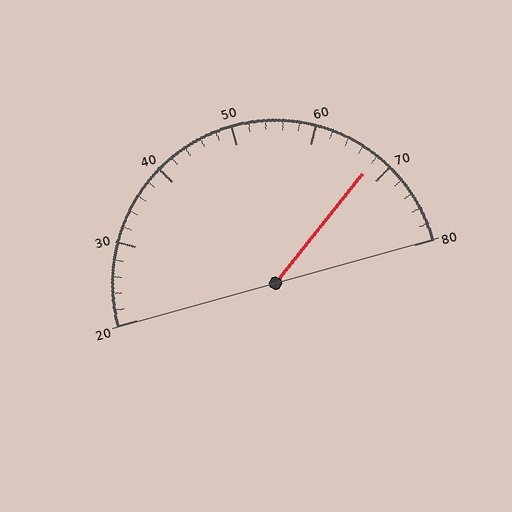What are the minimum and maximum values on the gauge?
The gauge ranges from 20 to 80.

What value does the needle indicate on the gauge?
The needle indicates approximately 68.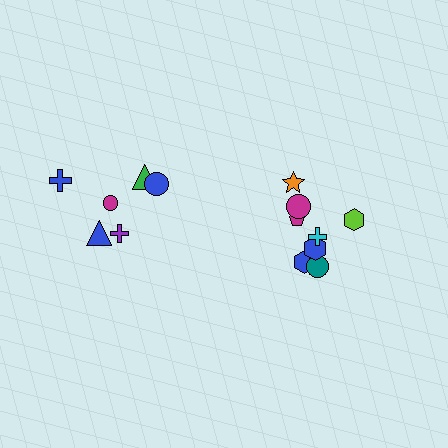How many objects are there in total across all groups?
There are 14 objects.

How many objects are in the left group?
There are 6 objects.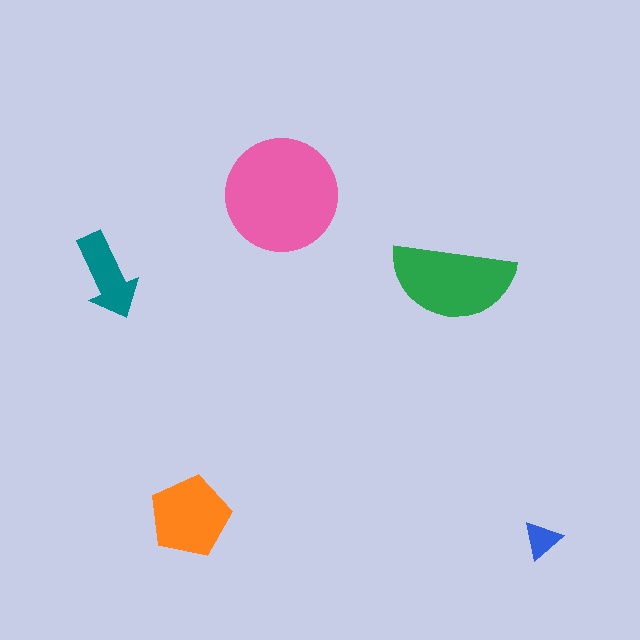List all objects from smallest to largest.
The blue triangle, the teal arrow, the orange pentagon, the green semicircle, the pink circle.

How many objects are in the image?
There are 5 objects in the image.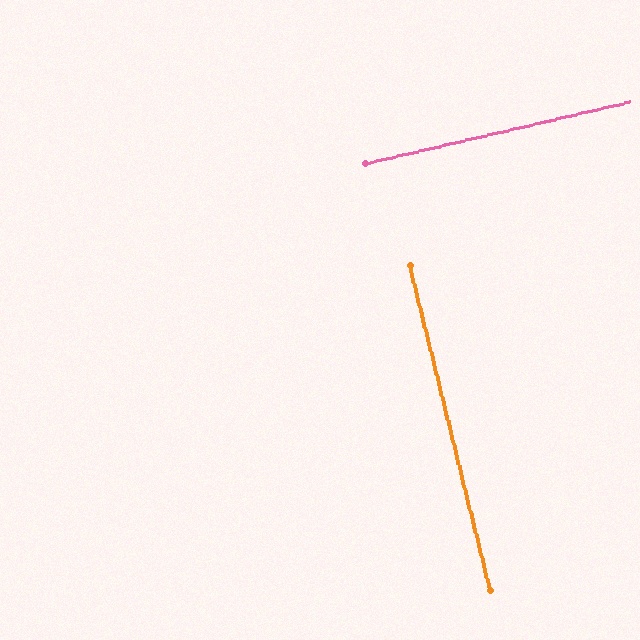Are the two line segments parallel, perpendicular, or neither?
Perpendicular — they meet at approximately 89°.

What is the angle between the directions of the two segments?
Approximately 89 degrees.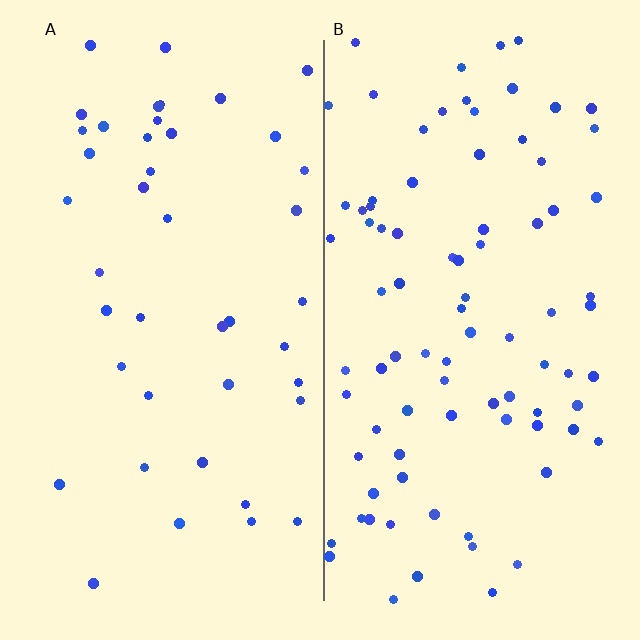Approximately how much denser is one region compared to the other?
Approximately 2.0× — region B over region A.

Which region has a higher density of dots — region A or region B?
B (the right).